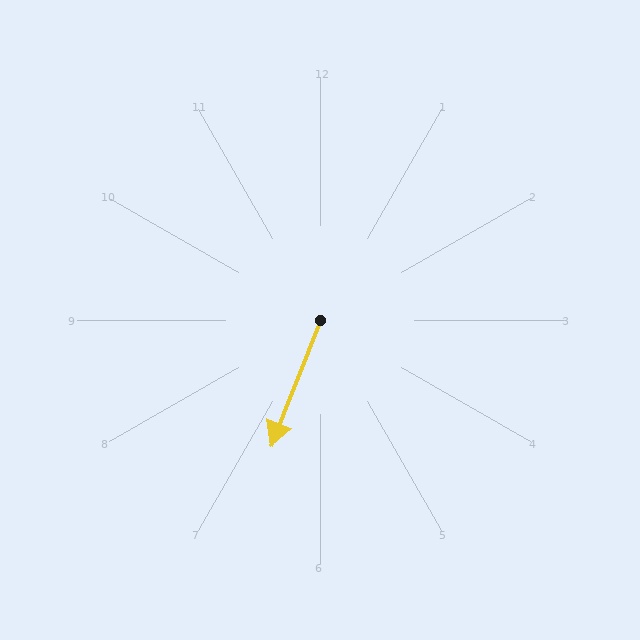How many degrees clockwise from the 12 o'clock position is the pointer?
Approximately 201 degrees.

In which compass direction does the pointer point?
South.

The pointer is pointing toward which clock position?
Roughly 7 o'clock.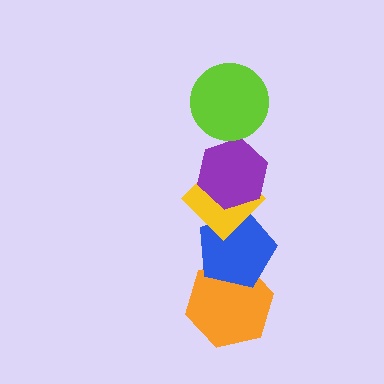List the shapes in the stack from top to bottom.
From top to bottom: the lime circle, the purple hexagon, the yellow diamond, the blue pentagon, the orange hexagon.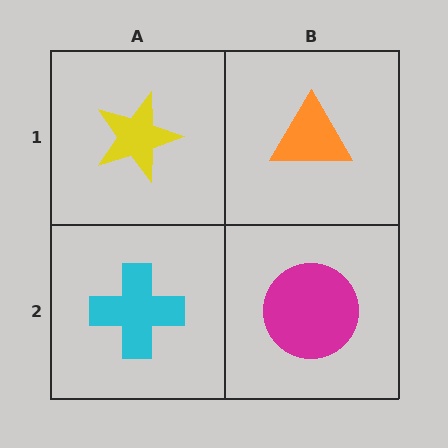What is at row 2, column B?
A magenta circle.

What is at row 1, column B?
An orange triangle.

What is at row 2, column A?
A cyan cross.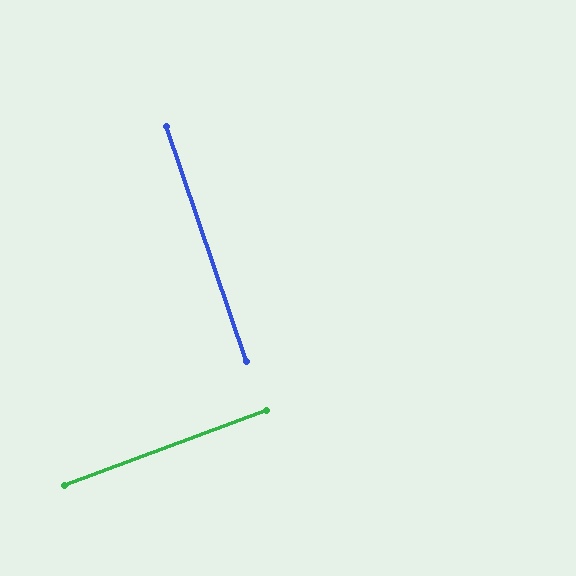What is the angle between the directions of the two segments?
Approximately 88 degrees.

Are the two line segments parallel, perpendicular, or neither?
Perpendicular — they meet at approximately 88°.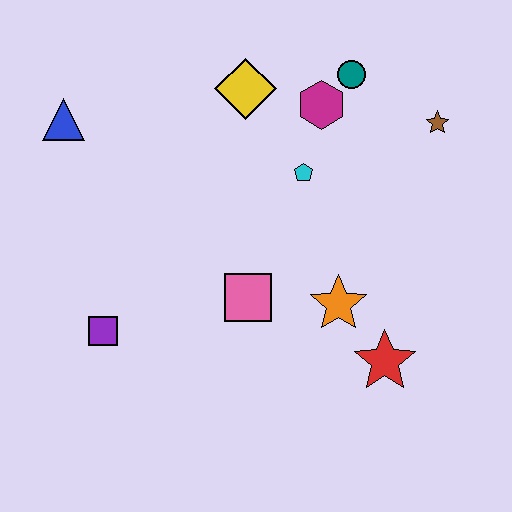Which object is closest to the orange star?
The red star is closest to the orange star.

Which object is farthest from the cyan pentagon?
The purple square is farthest from the cyan pentagon.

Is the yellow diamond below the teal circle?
Yes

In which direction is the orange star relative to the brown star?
The orange star is below the brown star.